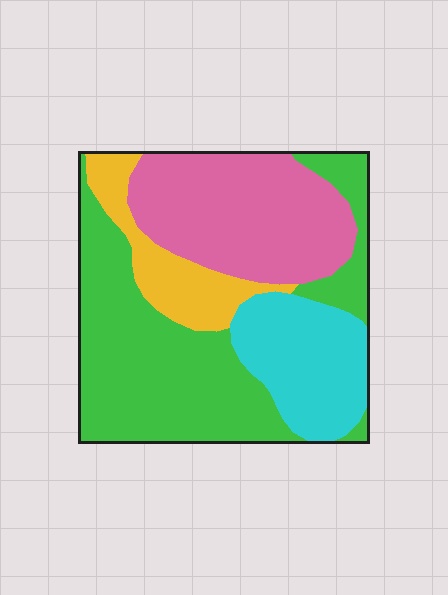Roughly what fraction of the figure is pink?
Pink covers around 30% of the figure.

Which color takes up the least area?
Yellow, at roughly 10%.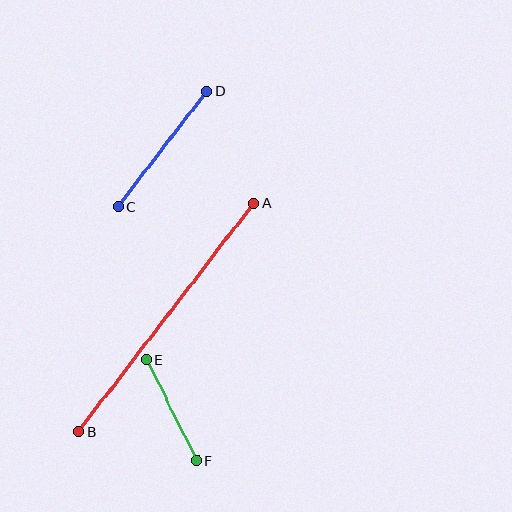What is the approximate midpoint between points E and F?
The midpoint is at approximately (172, 410) pixels.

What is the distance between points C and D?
The distance is approximately 145 pixels.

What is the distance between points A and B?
The distance is approximately 288 pixels.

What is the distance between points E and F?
The distance is approximately 113 pixels.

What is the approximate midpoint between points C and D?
The midpoint is at approximately (162, 149) pixels.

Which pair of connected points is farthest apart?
Points A and B are farthest apart.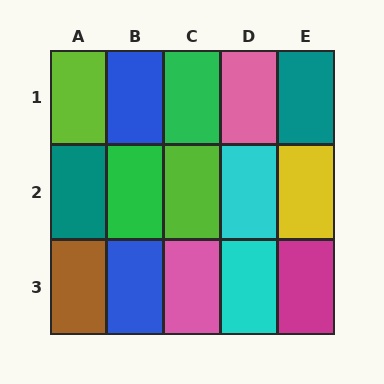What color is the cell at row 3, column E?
Magenta.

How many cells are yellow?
1 cell is yellow.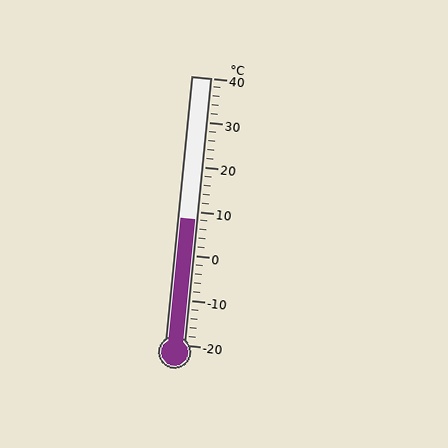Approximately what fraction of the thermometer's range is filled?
The thermometer is filled to approximately 45% of its range.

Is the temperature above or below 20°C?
The temperature is below 20°C.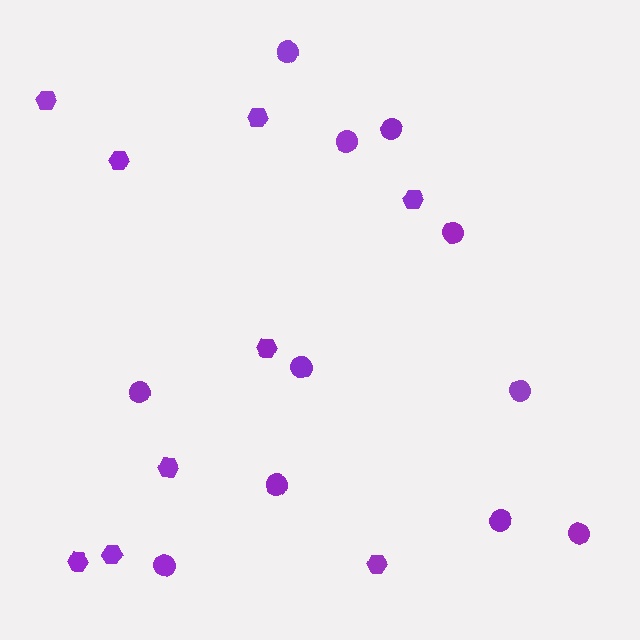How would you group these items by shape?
There are 2 groups: one group of circles (11) and one group of hexagons (9).